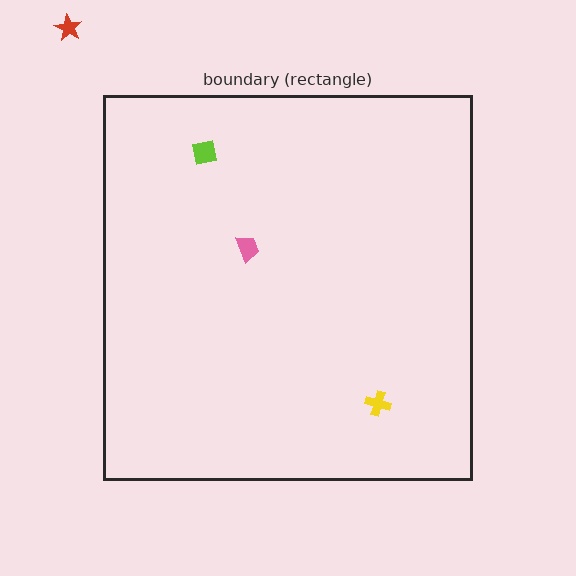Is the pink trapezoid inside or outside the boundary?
Inside.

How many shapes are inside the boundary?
3 inside, 1 outside.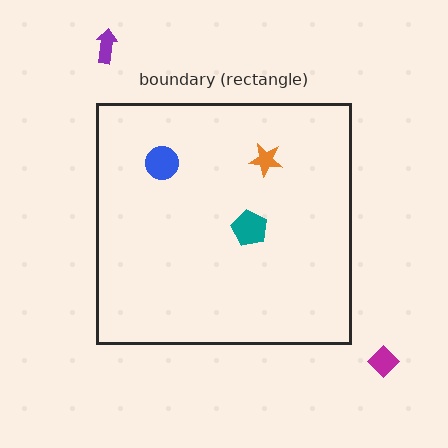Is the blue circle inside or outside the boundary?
Inside.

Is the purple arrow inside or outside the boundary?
Outside.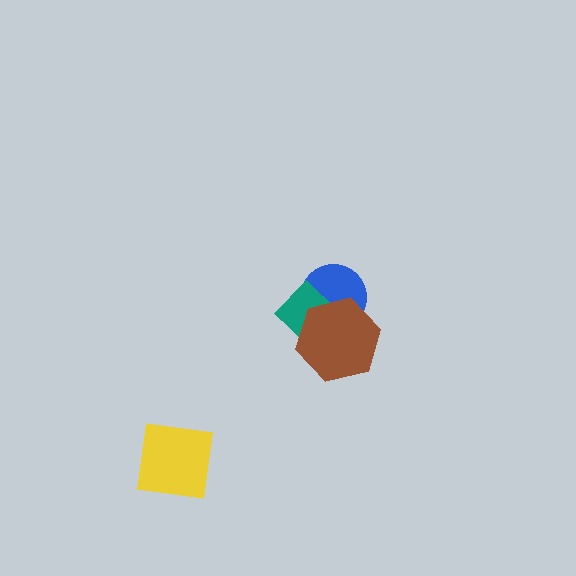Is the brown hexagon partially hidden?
No, no other shape covers it.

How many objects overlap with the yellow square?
0 objects overlap with the yellow square.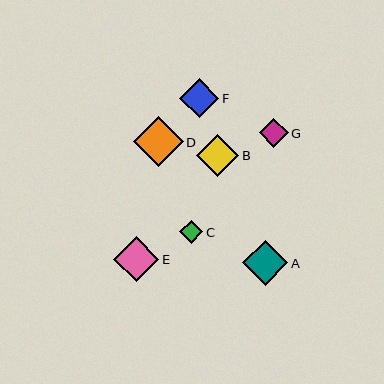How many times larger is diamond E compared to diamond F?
Diamond E is approximately 1.1 times the size of diamond F.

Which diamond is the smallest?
Diamond C is the smallest with a size of approximately 23 pixels.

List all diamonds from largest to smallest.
From largest to smallest: D, A, E, B, F, G, C.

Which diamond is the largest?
Diamond D is the largest with a size of approximately 50 pixels.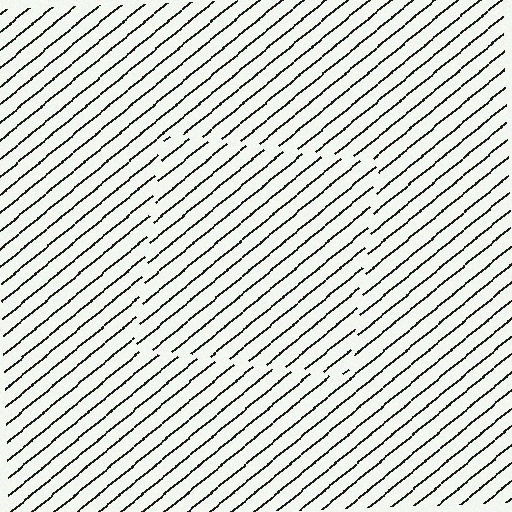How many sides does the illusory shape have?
4 sides — the line-ends trace a square.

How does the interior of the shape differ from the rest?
The interior of the shape contains the same grating, shifted by half a period — the contour is defined by the phase discontinuity where line-ends from the inner and outer gratings abut.